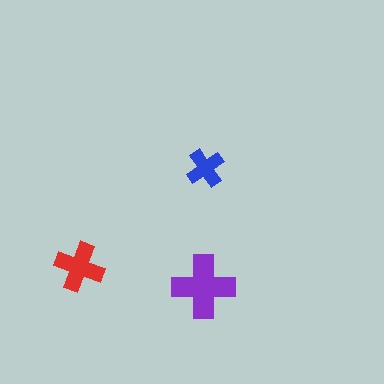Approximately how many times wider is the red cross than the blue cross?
About 1.5 times wider.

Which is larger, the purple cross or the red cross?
The purple one.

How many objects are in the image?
There are 3 objects in the image.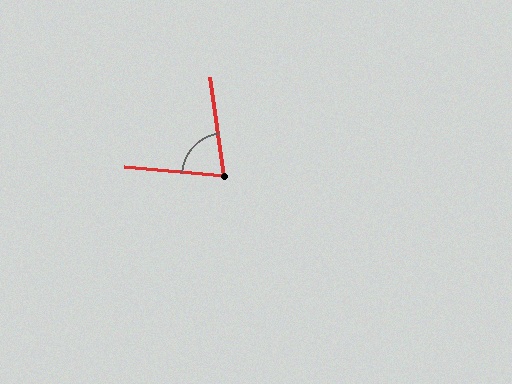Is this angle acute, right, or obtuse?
It is acute.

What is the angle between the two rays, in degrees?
Approximately 76 degrees.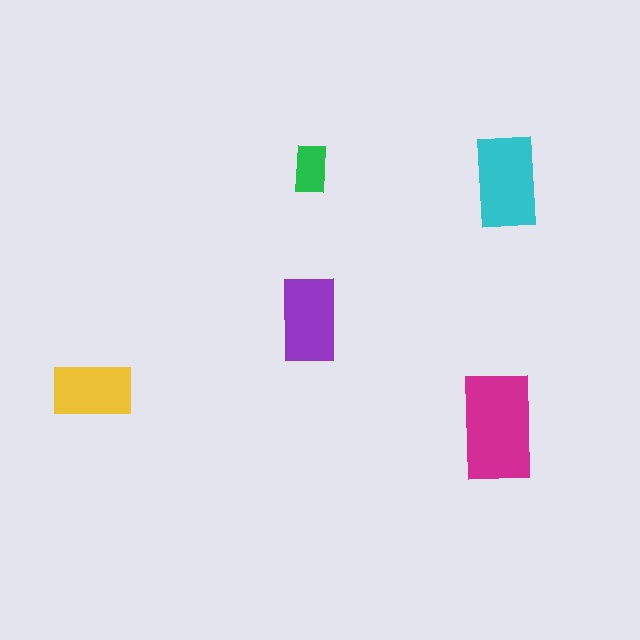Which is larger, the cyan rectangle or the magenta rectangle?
The magenta one.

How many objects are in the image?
There are 5 objects in the image.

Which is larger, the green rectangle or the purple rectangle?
The purple one.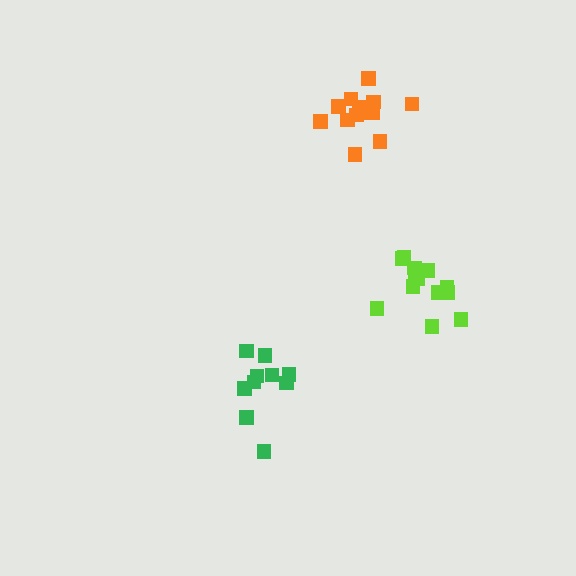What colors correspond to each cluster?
The clusters are colored: green, orange, lime.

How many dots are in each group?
Group 1: 10 dots, Group 2: 13 dots, Group 3: 13 dots (36 total).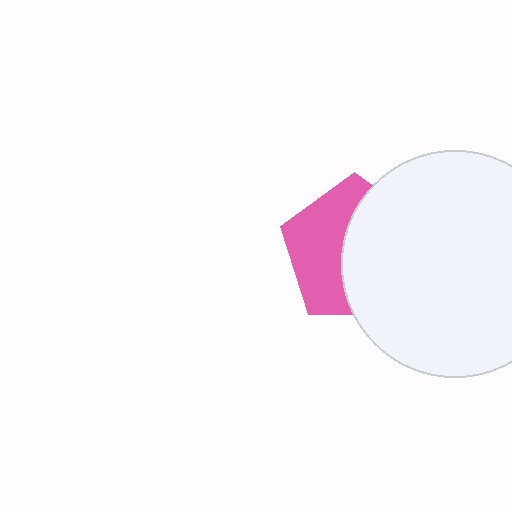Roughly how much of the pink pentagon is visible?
About half of it is visible (roughly 45%).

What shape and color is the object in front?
The object in front is a white circle.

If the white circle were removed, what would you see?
You would see the complete pink pentagon.